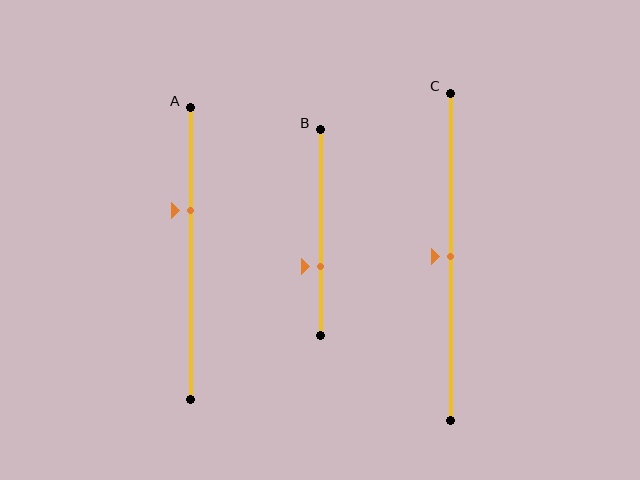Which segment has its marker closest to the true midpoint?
Segment C has its marker closest to the true midpoint.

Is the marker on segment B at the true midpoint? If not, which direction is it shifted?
No, the marker on segment B is shifted downward by about 16% of the segment length.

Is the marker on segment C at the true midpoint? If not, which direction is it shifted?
Yes, the marker on segment C is at the true midpoint.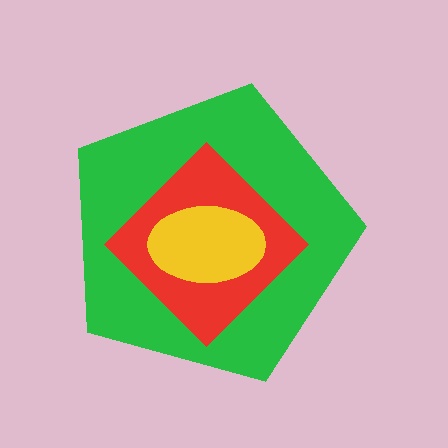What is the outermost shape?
The green pentagon.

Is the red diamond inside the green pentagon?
Yes.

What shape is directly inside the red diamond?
The yellow ellipse.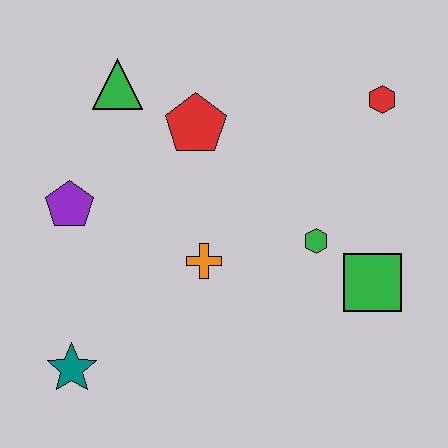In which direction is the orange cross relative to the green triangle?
The orange cross is below the green triangle.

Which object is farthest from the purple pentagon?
The red hexagon is farthest from the purple pentagon.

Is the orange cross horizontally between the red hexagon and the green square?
No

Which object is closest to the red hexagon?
The green hexagon is closest to the red hexagon.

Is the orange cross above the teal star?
Yes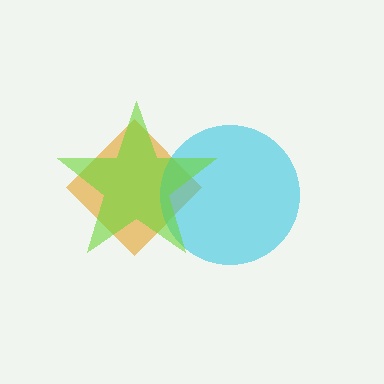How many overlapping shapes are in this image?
There are 3 overlapping shapes in the image.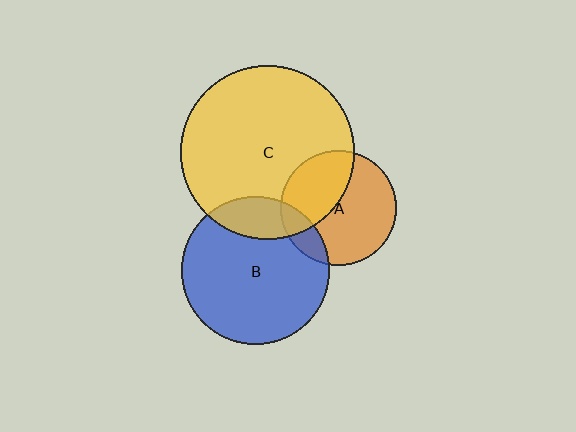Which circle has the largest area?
Circle C (yellow).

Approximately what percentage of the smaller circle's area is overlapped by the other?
Approximately 15%.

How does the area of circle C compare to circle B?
Approximately 1.4 times.